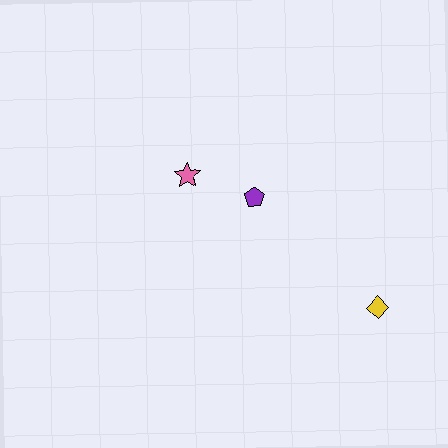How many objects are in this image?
There are 3 objects.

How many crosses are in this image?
There are no crosses.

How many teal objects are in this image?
There are no teal objects.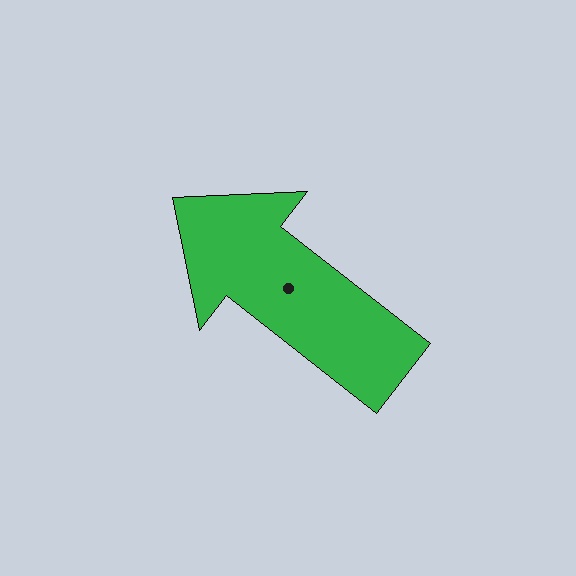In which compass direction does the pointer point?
Northwest.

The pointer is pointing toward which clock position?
Roughly 10 o'clock.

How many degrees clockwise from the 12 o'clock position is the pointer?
Approximately 308 degrees.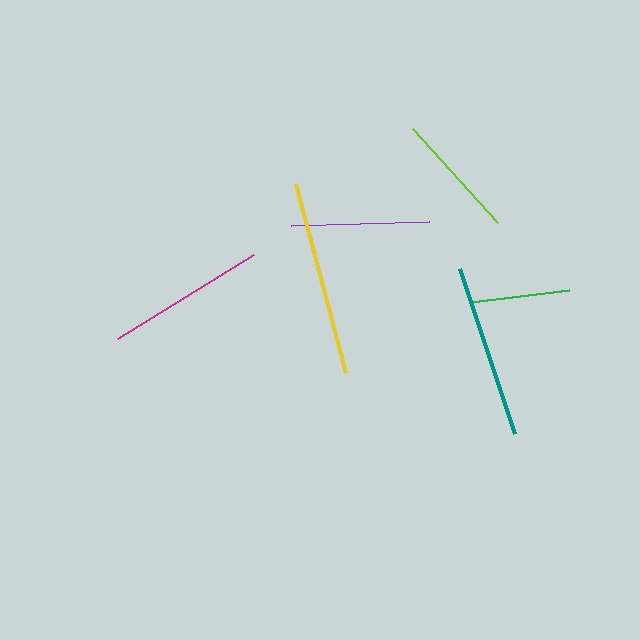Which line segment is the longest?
The yellow line is the longest at approximately 195 pixels.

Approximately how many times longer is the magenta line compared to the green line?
The magenta line is approximately 1.6 times the length of the green line.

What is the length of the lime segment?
The lime segment is approximately 127 pixels long.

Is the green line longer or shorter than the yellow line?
The yellow line is longer than the green line.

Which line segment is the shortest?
The green line is the shortest at approximately 99 pixels.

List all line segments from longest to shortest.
From longest to shortest: yellow, teal, magenta, purple, lime, green.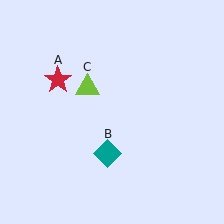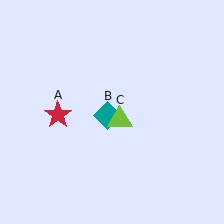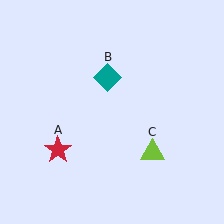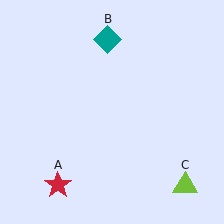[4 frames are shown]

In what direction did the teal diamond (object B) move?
The teal diamond (object B) moved up.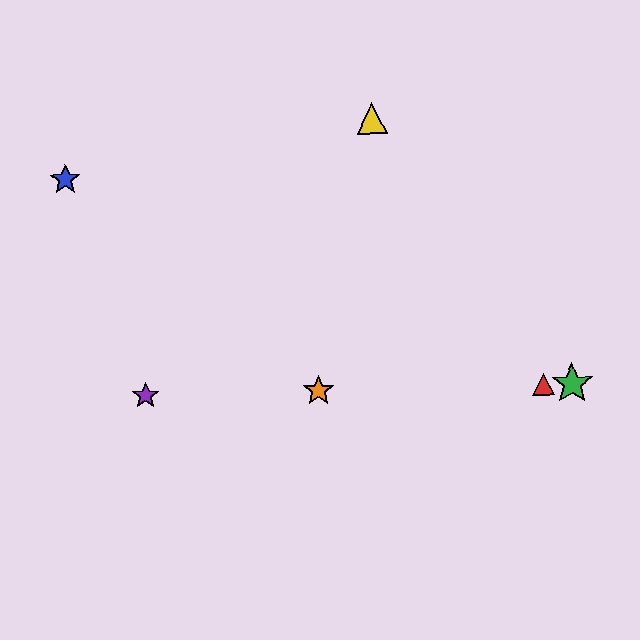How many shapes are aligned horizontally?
4 shapes (the red triangle, the green star, the purple star, the orange star) are aligned horizontally.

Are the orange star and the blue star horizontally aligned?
No, the orange star is at y≈391 and the blue star is at y≈180.